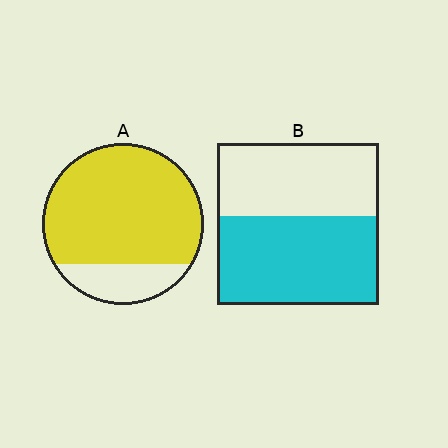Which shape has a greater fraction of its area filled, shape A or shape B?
Shape A.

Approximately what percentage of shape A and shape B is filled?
A is approximately 80% and B is approximately 55%.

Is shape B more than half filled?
Yes.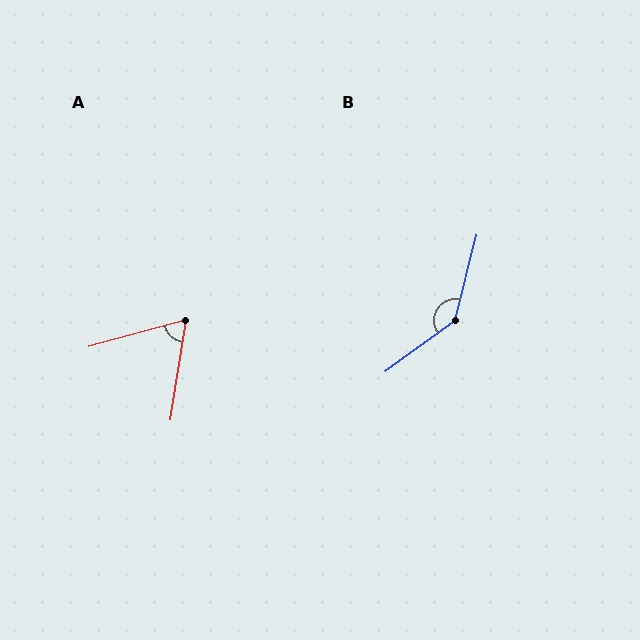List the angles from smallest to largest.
A (66°), B (140°).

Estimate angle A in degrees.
Approximately 66 degrees.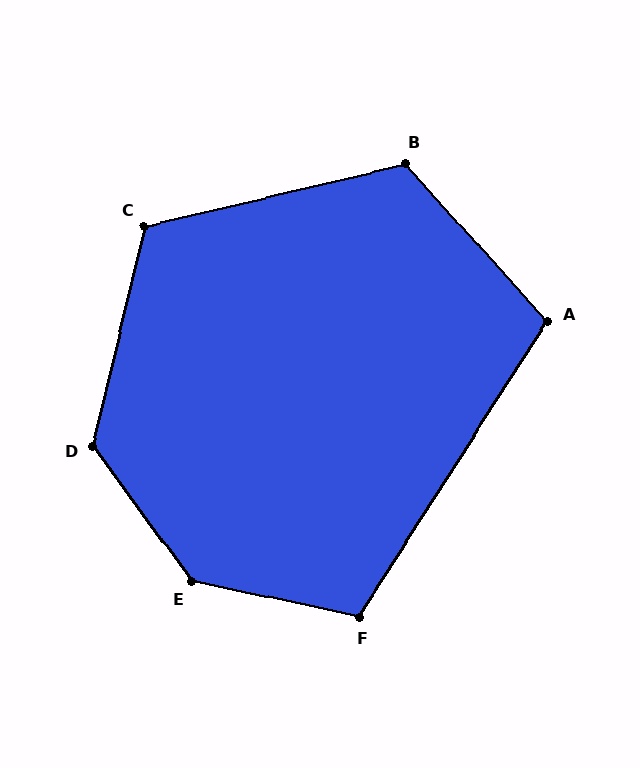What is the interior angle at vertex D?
Approximately 131 degrees (obtuse).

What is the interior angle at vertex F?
Approximately 111 degrees (obtuse).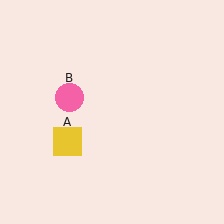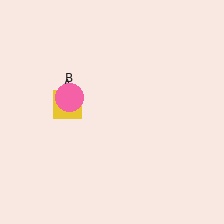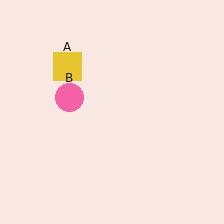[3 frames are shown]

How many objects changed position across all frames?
1 object changed position: yellow square (object A).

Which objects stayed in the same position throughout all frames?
Pink circle (object B) remained stationary.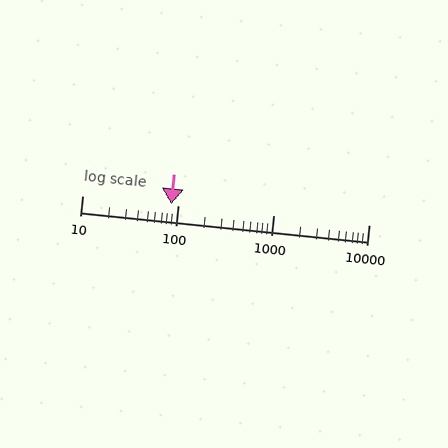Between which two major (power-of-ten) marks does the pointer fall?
The pointer is between 10 and 100.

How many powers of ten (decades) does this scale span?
The scale spans 3 decades, from 10 to 10000.